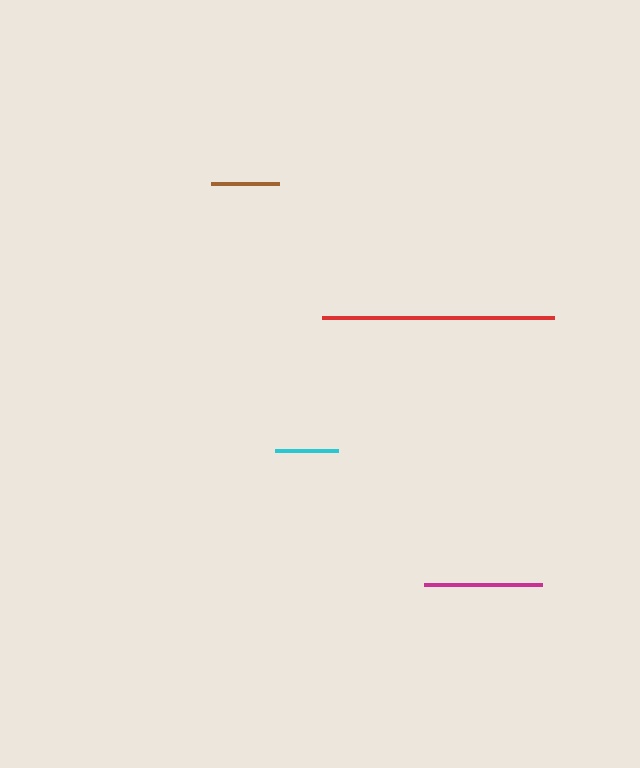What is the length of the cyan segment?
The cyan segment is approximately 62 pixels long.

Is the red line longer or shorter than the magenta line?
The red line is longer than the magenta line.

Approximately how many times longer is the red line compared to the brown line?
The red line is approximately 3.4 times the length of the brown line.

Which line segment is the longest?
The red line is the longest at approximately 232 pixels.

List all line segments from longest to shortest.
From longest to shortest: red, magenta, brown, cyan.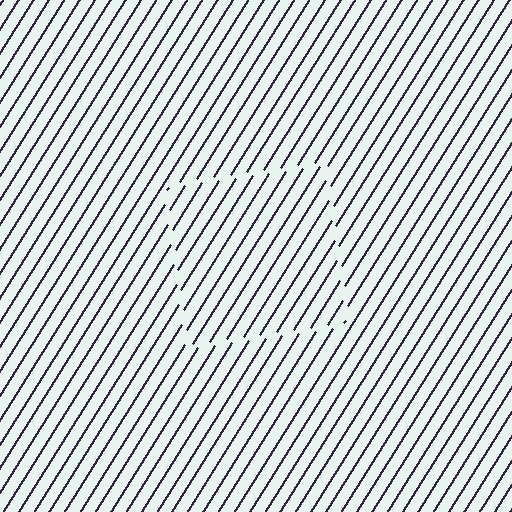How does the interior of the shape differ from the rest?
The interior of the shape contains the same grating, shifted by half a period — the contour is defined by the phase discontinuity where line-ends from the inner and outer gratings abut.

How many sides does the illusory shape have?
4 sides — the line-ends trace a square.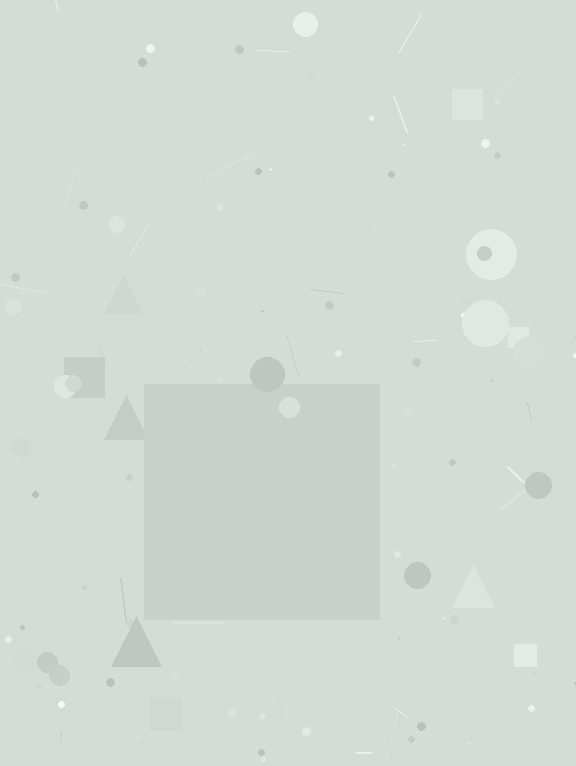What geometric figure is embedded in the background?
A square is embedded in the background.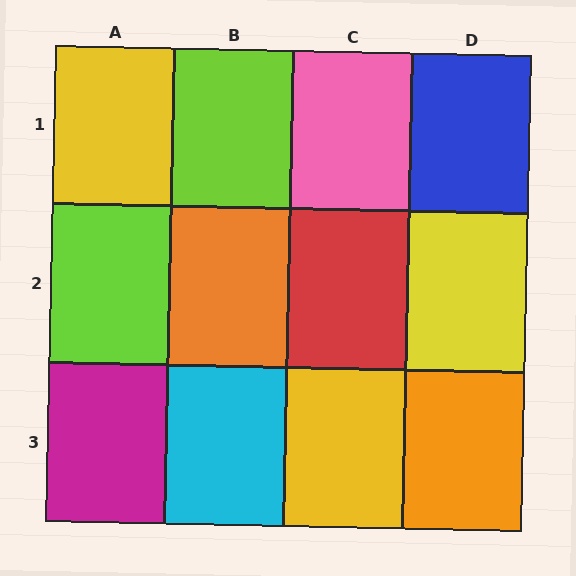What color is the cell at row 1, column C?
Pink.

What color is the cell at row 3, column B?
Cyan.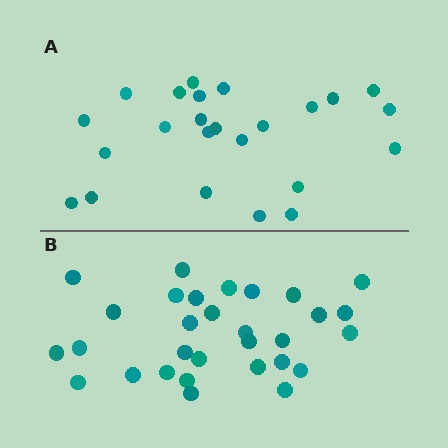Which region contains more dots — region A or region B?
Region B (the bottom region) has more dots.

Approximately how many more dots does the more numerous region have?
Region B has about 6 more dots than region A.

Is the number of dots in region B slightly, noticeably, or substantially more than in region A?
Region B has noticeably more, but not dramatically so. The ratio is roughly 1.2 to 1.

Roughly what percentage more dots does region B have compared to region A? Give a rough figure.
About 25% more.